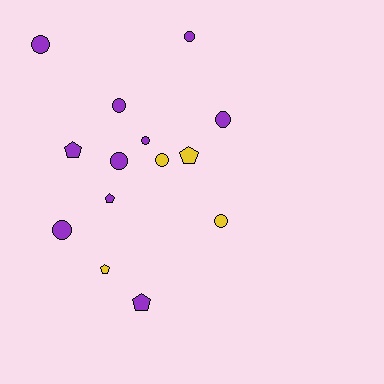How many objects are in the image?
There are 14 objects.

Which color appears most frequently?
Purple, with 10 objects.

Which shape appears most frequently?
Circle, with 9 objects.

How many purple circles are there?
There are 7 purple circles.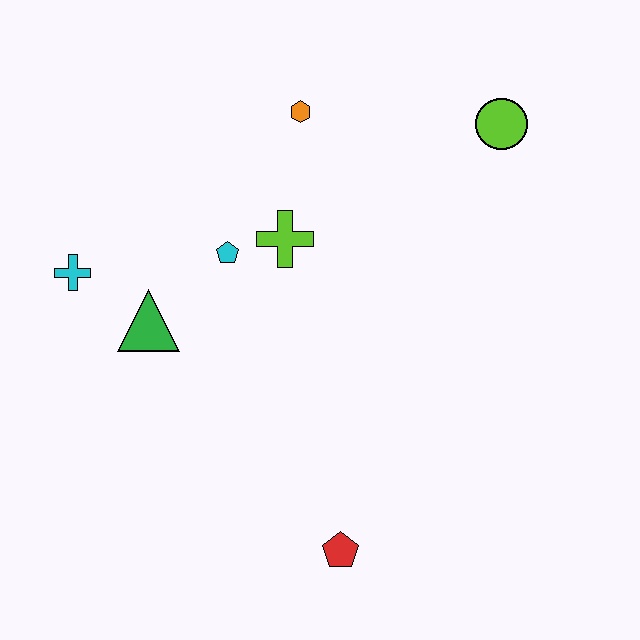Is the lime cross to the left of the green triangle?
No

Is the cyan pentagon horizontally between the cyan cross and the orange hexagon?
Yes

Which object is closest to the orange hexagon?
The lime cross is closest to the orange hexagon.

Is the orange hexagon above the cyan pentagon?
Yes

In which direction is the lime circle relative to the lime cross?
The lime circle is to the right of the lime cross.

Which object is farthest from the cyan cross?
The lime circle is farthest from the cyan cross.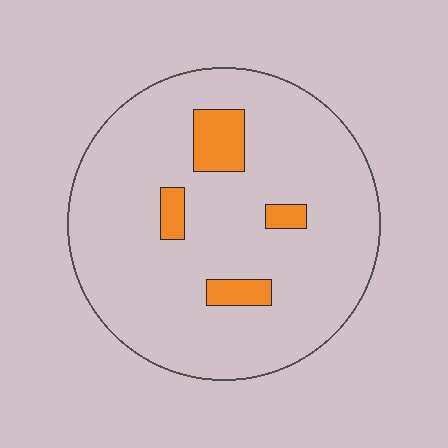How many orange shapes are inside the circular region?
4.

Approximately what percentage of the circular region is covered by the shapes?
Approximately 10%.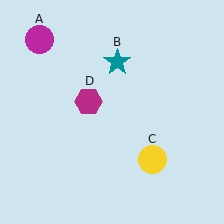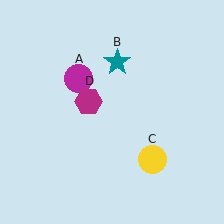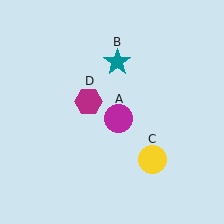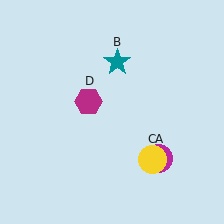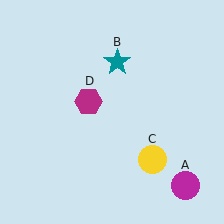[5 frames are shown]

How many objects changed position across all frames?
1 object changed position: magenta circle (object A).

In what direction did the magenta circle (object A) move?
The magenta circle (object A) moved down and to the right.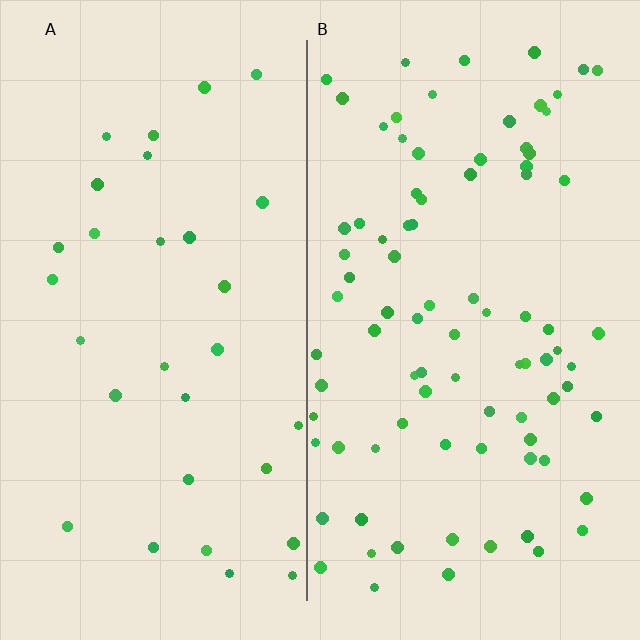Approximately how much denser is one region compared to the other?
Approximately 2.8× — region B over region A.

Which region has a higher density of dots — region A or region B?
B (the right).